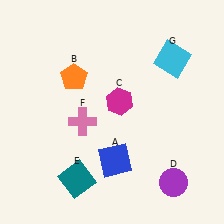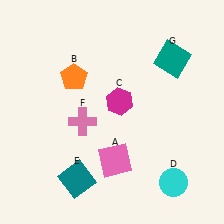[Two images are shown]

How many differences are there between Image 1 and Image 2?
There are 3 differences between the two images.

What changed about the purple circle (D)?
In Image 1, D is purple. In Image 2, it changed to cyan.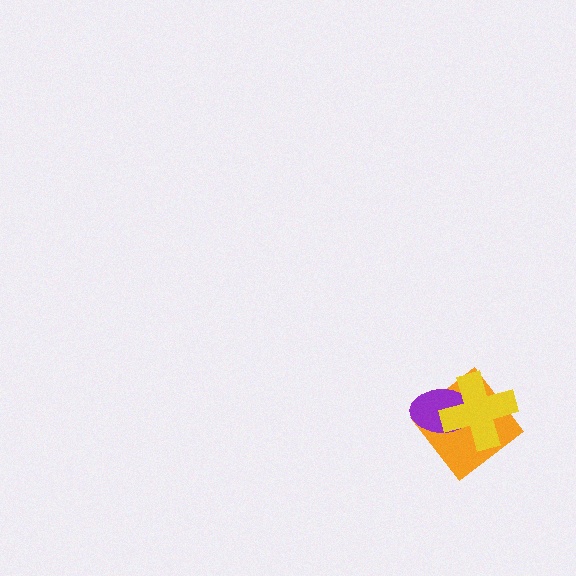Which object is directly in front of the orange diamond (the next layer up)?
The purple ellipse is directly in front of the orange diamond.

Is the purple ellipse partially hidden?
Yes, it is partially covered by another shape.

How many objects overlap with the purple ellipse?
2 objects overlap with the purple ellipse.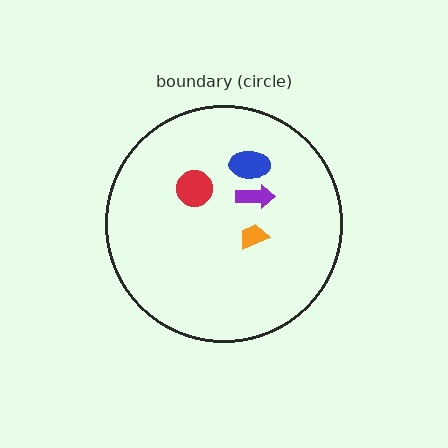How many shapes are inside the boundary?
4 inside, 0 outside.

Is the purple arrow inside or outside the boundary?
Inside.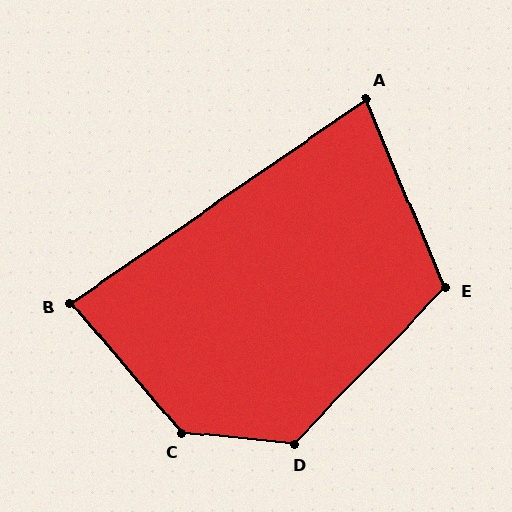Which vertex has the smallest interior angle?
A, at approximately 78 degrees.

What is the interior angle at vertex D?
Approximately 128 degrees (obtuse).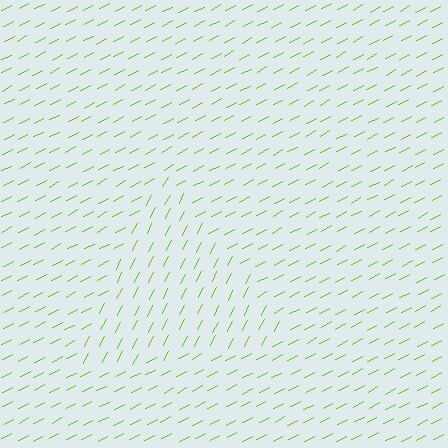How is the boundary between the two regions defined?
The boundary is defined purely by a change in line orientation (approximately 35 degrees difference). All lines are the same color and thickness.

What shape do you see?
I see a triangle.